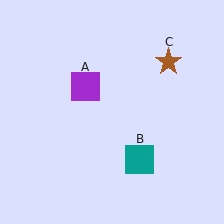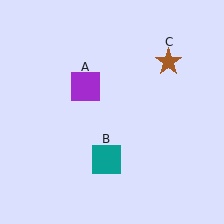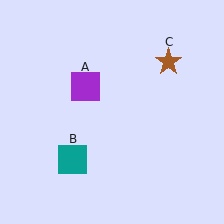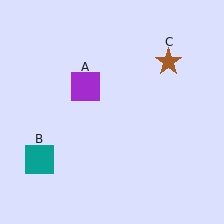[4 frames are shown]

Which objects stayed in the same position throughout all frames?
Purple square (object A) and brown star (object C) remained stationary.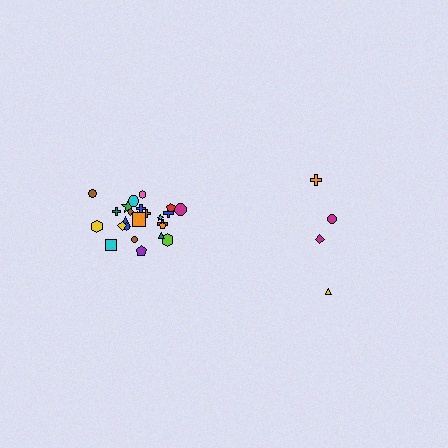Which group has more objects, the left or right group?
The left group.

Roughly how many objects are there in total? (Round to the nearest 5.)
Roughly 30 objects in total.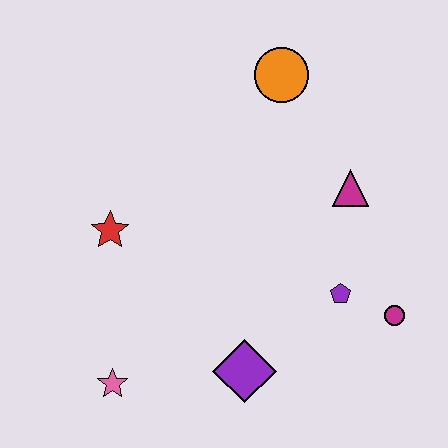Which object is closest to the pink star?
The purple diamond is closest to the pink star.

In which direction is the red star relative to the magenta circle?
The red star is to the left of the magenta circle.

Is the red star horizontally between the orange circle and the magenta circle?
No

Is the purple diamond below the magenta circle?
Yes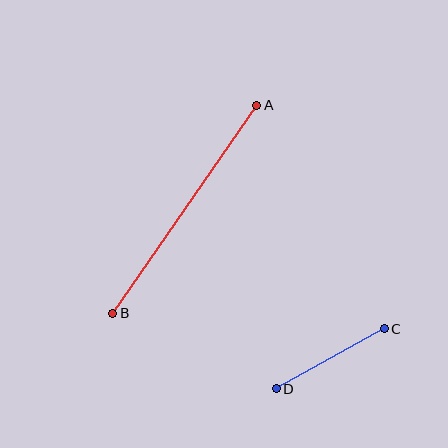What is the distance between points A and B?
The distance is approximately 253 pixels.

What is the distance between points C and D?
The distance is approximately 124 pixels.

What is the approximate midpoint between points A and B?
The midpoint is at approximately (185, 209) pixels.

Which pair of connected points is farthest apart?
Points A and B are farthest apart.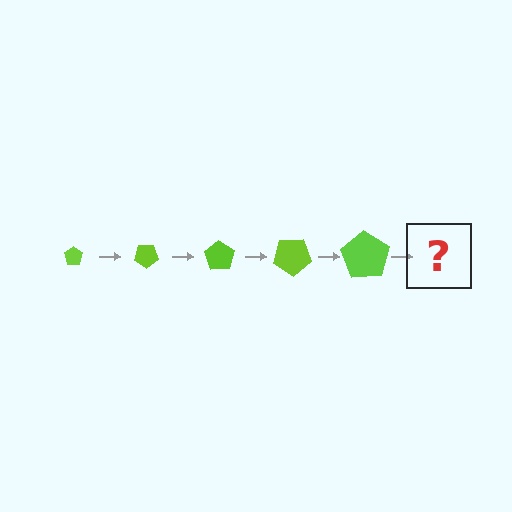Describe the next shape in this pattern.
It should be a pentagon, larger than the previous one and rotated 175 degrees from the start.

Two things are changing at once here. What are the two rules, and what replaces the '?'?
The two rules are that the pentagon grows larger each step and it rotates 35 degrees each step. The '?' should be a pentagon, larger than the previous one and rotated 175 degrees from the start.